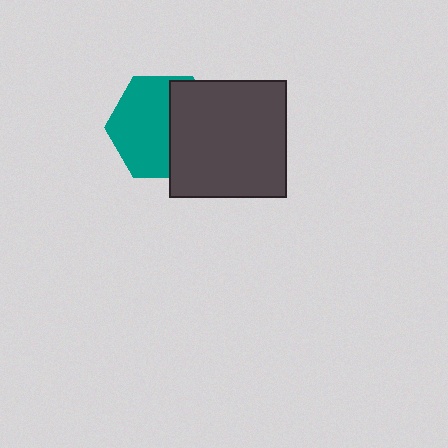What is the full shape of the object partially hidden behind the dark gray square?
The partially hidden object is a teal hexagon.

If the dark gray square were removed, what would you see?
You would see the complete teal hexagon.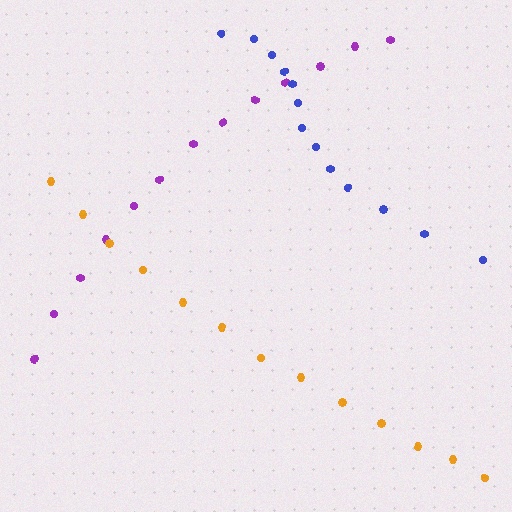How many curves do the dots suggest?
There are 3 distinct paths.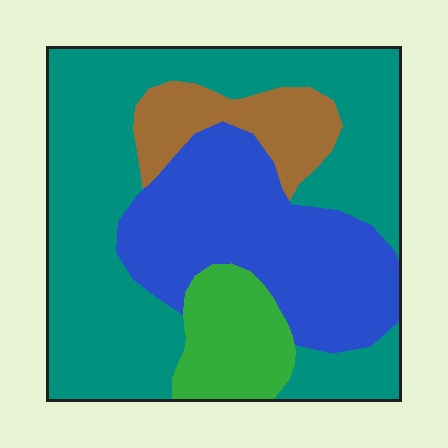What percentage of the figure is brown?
Brown covers 10% of the figure.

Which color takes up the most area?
Teal, at roughly 50%.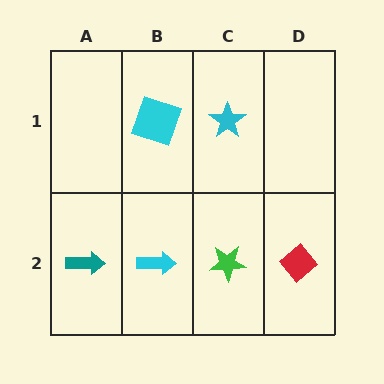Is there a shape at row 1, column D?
No, that cell is empty.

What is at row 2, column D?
A red diamond.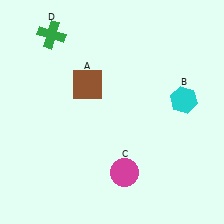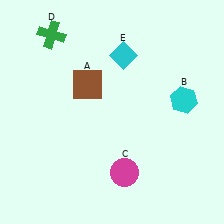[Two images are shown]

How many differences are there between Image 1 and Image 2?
There is 1 difference between the two images.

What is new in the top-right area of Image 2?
A cyan diamond (E) was added in the top-right area of Image 2.